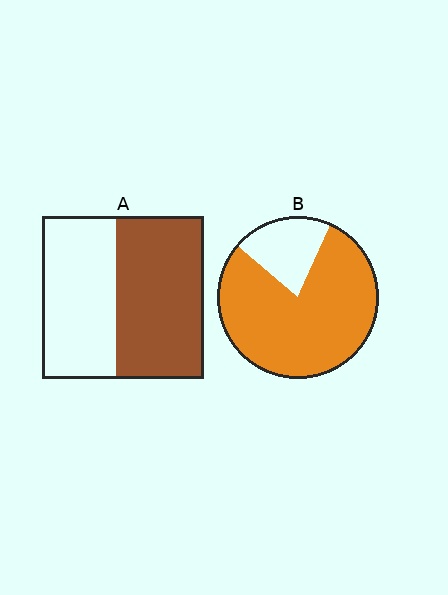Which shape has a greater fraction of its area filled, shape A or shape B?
Shape B.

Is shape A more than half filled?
Yes.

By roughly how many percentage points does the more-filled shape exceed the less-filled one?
By roughly 25 percentage points (B over A).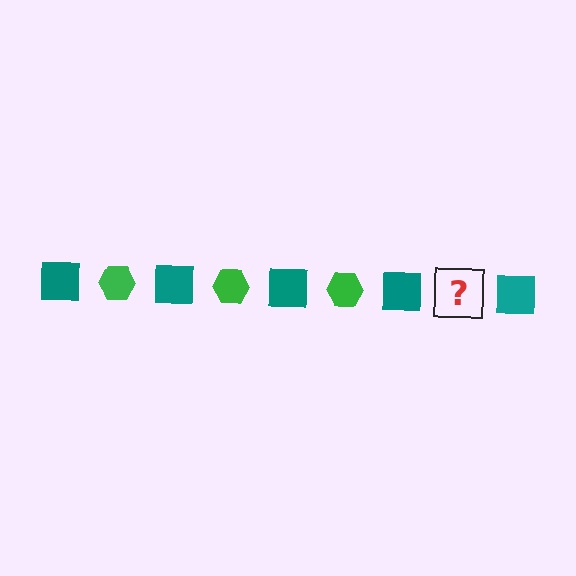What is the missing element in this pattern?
The missing element is a green hexagon.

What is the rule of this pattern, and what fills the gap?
The rule is that the pattern alternates between teal square and green hexagon. The gap should be filled with a green hexagon.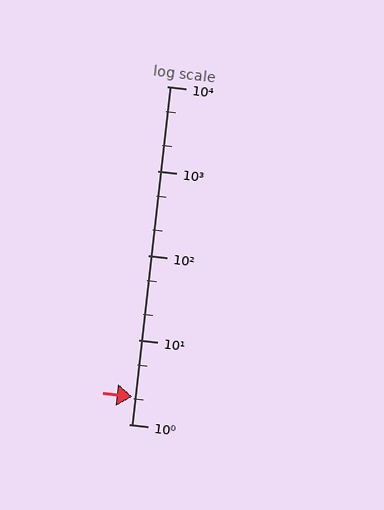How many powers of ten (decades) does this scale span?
The scale spans 4 decades, from 1 to 10000.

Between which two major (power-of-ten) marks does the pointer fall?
The pointer is between 1 and 10.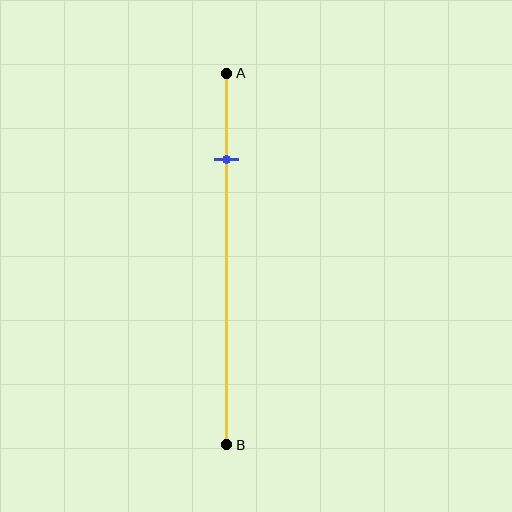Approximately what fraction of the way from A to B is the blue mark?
The blue mark is approximately 25% of the way from A to B.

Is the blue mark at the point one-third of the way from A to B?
No, the mark is at about 25% from A, not at the 33% one-third point.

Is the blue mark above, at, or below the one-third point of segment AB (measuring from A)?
The blue mark is above the one-third point of segment AB.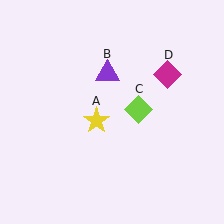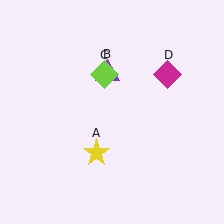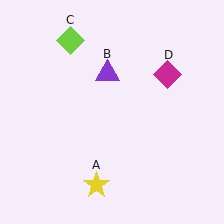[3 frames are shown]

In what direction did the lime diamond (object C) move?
The lime diamond (object C) moved up and to the left.